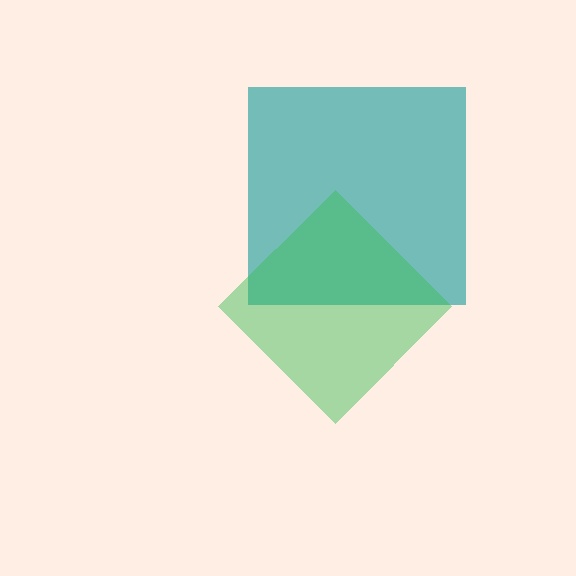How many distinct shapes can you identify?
There are 2 distinct shapes: a teal square, a green diamond.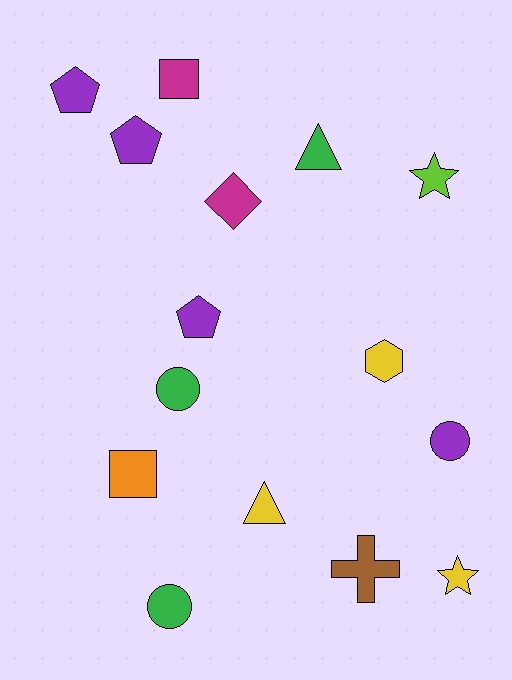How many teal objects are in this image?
There are no teal objects.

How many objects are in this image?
There are 15 objects.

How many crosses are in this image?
There is 1 cross.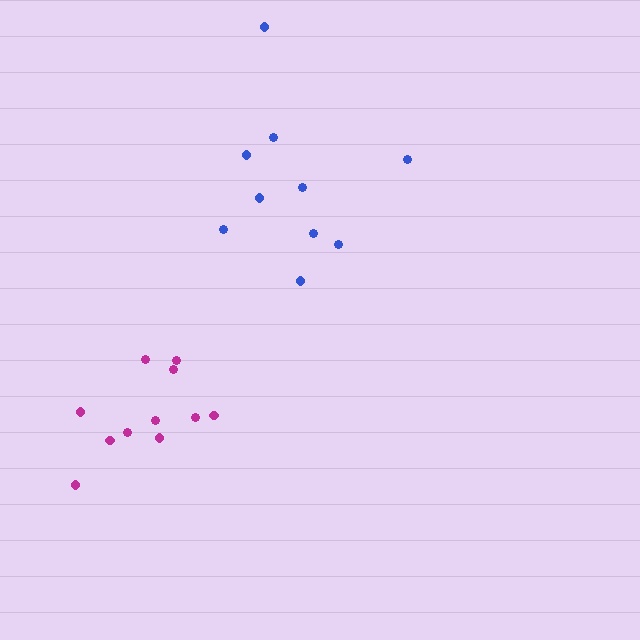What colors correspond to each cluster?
The clusters are colored: blue, magenta.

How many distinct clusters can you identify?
There are 2 distinct clusters.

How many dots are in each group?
Group 1: 10 dots, Group 2: 11 dots (21 total).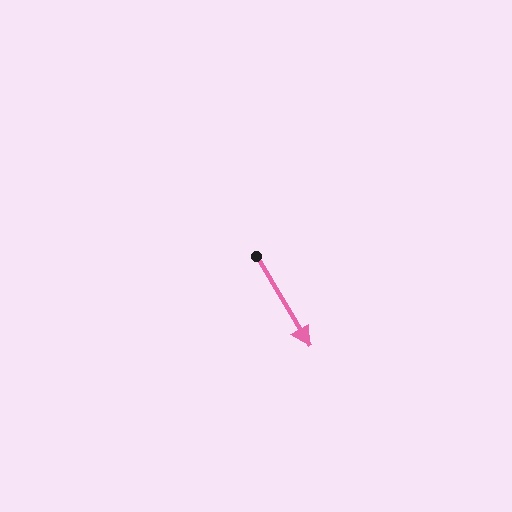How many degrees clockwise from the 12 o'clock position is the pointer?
Approximately 149 degrees.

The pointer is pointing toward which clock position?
Roughly 5 o'clock.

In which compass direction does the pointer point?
Southeast.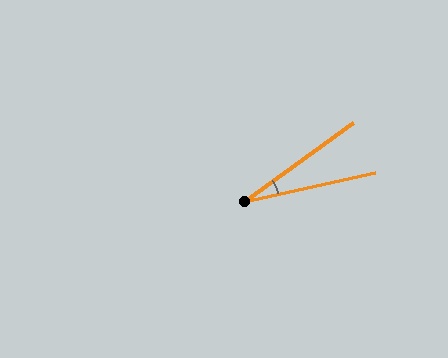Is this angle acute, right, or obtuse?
It is acute.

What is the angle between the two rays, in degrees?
Approximately 24 degrees.